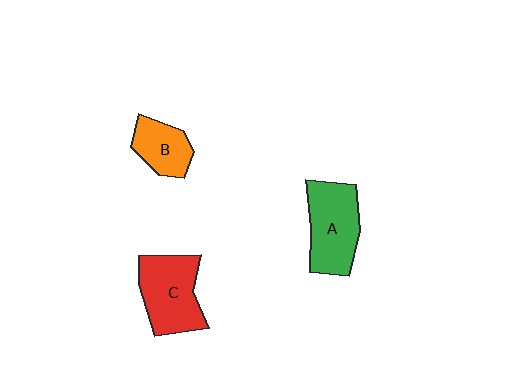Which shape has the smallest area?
Shape B (orange).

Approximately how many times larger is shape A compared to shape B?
Approximately 1.6 times.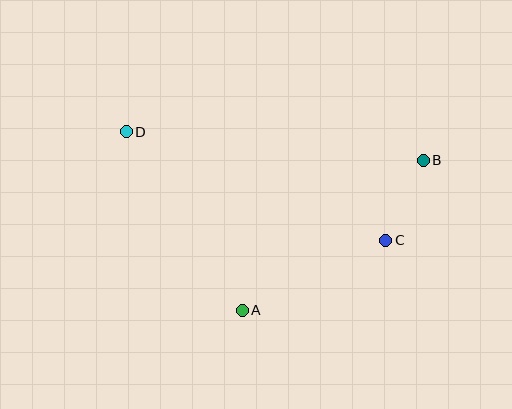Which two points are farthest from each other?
Points B and D are farthest from each other.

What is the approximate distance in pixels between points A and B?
The distance between A and B is approximately 235 pixels.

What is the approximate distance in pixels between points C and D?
The distance between C and D is approximately 281 pixels.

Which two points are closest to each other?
Points B and C are closest to each other.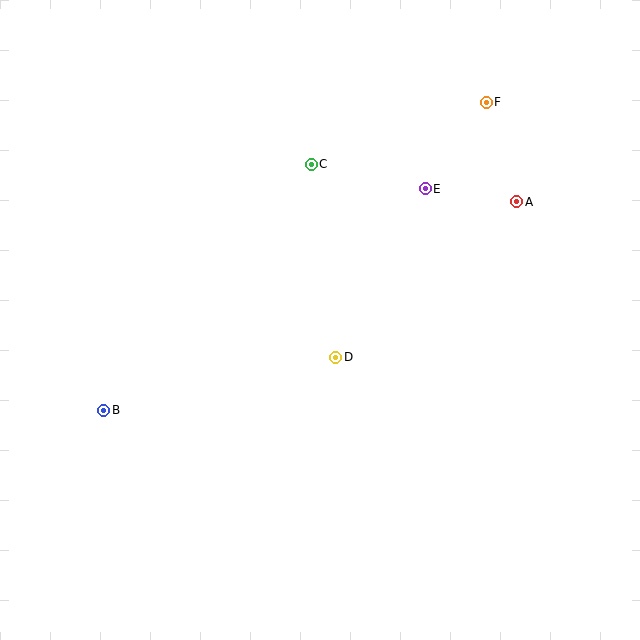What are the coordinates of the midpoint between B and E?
The midpoint between B and E is at (264, 299).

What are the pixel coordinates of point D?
Point D is at (336, 357).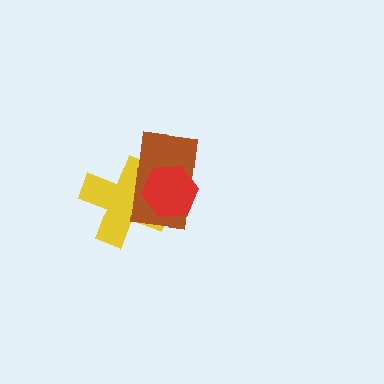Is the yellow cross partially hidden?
Yes, it is partially covered by another shape.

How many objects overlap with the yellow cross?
2 objects overlap with the yellow cross.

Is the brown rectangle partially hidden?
Yes, it is partially covered by another shape.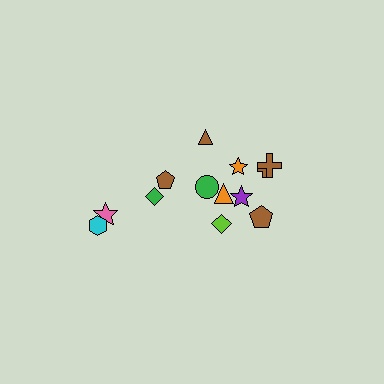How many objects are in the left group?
There are 5 objects.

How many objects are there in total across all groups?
There are 13 objects.